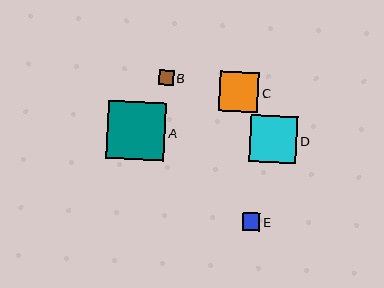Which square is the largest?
Square A is the largest with a size of approximately 58 pixels.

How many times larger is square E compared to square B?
Square E is approximately 1.2 times the size of square B.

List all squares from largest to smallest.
From largest to smallest: A, D, C, E, B.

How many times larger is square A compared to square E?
Square A is approximately 3.3 times the size of square E.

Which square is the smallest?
Square B is the smallest with a size of approximately 15 pixels.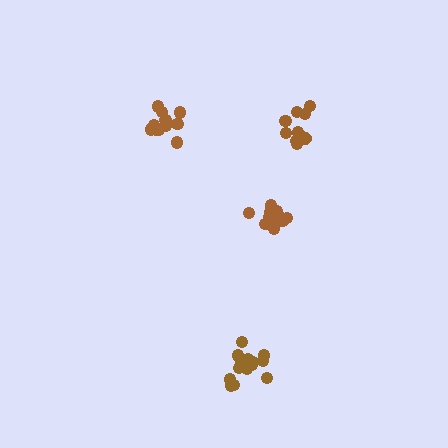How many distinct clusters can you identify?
There are 4 distinct clusters.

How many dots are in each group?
Group 1: 14 dots, Group 2: 14 dots, Group 3: 11 dots, Group 4: 12 dots (51 total).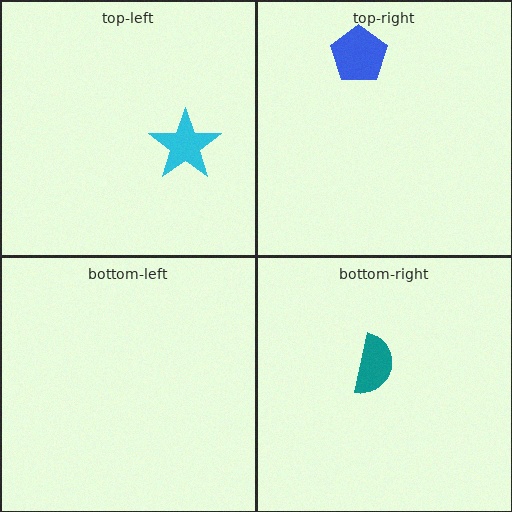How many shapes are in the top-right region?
1.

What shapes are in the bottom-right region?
The teal semicircle.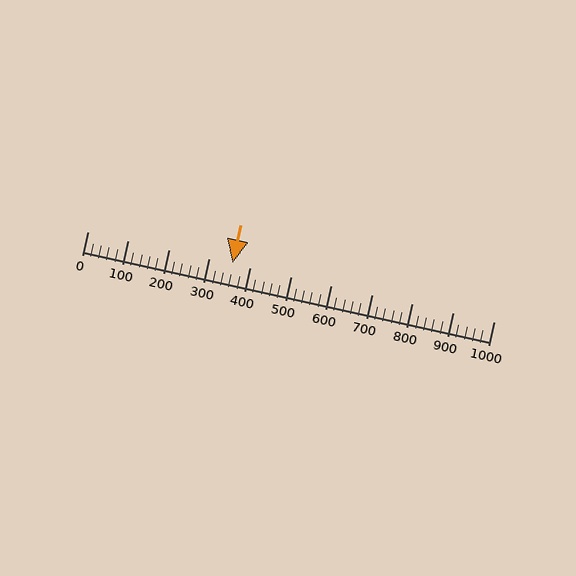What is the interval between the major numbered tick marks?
The major tick marks are spaced 100 units apart.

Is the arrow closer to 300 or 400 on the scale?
The arrow is closer to 400.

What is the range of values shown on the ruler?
The ruler shows values from 0 to 1000.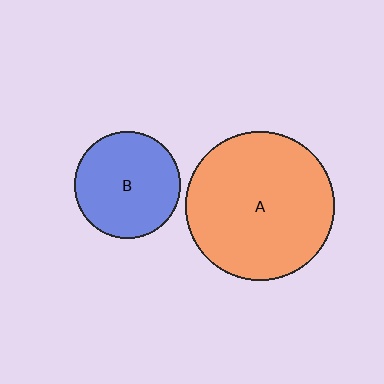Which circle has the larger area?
Circle A (orange).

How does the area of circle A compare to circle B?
Approximately 2.0 times.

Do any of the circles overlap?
No, none of the circles overlap.